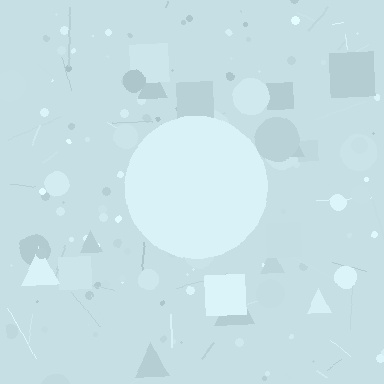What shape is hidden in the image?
A circle is hidden in the image.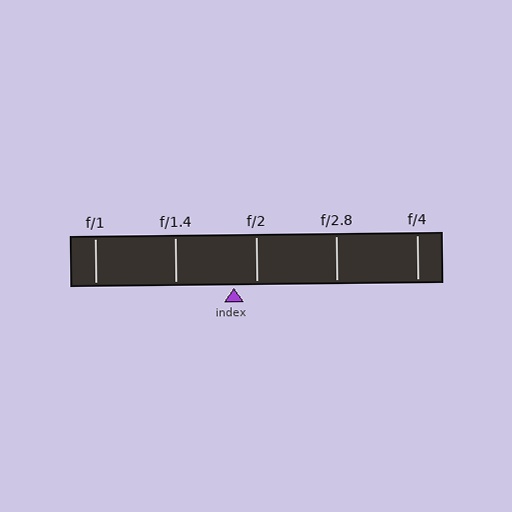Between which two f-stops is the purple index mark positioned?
The index mark is between f/1.4 and f/2.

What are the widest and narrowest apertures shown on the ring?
The widest aperture shown is f/1 and the narrowest is f/4.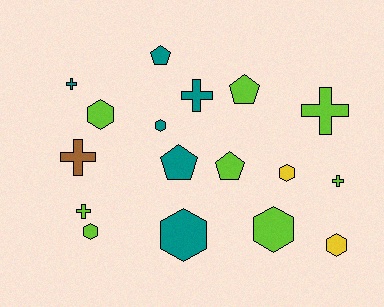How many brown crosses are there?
There is 1 brown cross.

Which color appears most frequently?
Lime, with 8 objects.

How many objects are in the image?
There are 17 objects.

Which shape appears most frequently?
Hexagon, with 7 objects.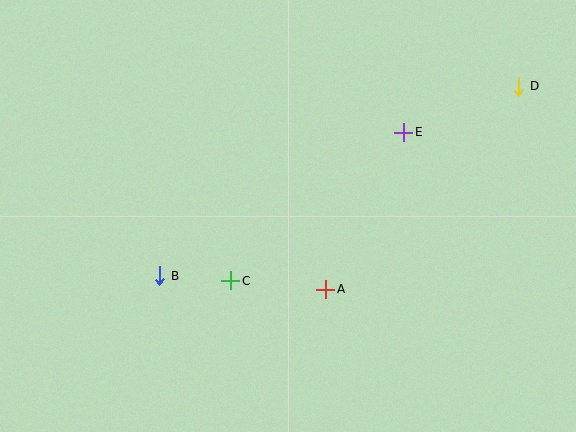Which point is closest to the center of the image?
Point A at (326, 289) is closest to the center.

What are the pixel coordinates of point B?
Point B is at (160, 276).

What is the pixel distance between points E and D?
The distance between E and D is 124 pixels.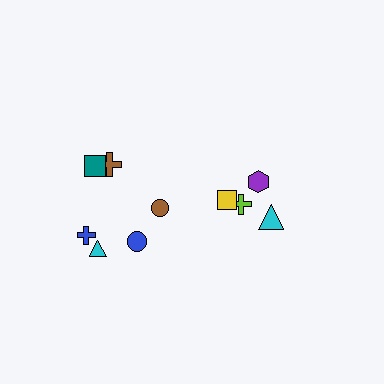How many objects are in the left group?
There are 6 objects.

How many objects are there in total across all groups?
There are 10 objects.